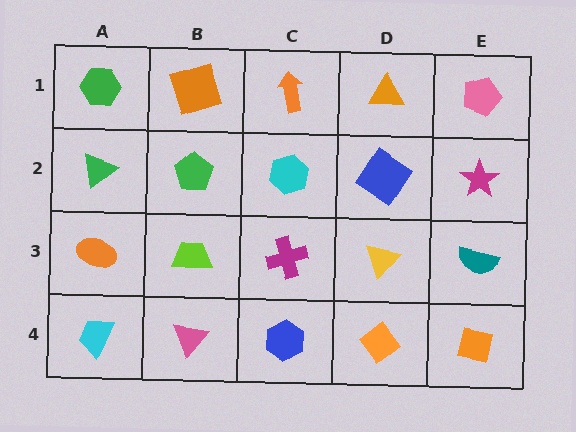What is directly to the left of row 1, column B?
A green hexagon.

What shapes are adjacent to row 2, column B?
An orange square (row 1, column B), a lime trapezoid (row 3, column B), a green triangle (row 2, column A), a cyan hexagon (row 2, column C).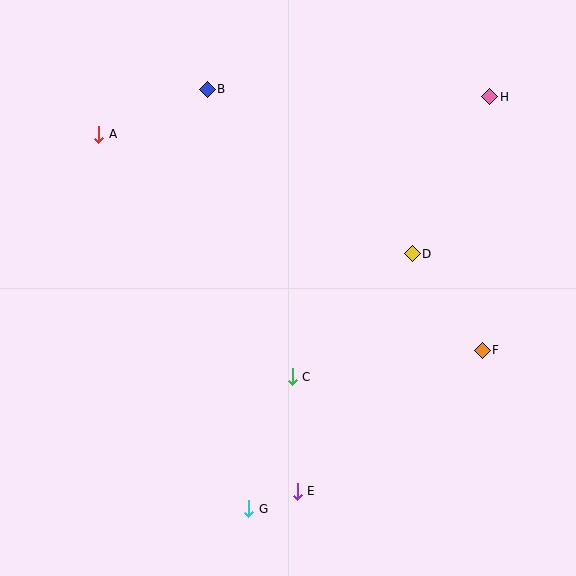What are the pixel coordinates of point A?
Point A is at (99, 134).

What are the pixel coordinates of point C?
Point C is at (292, 377).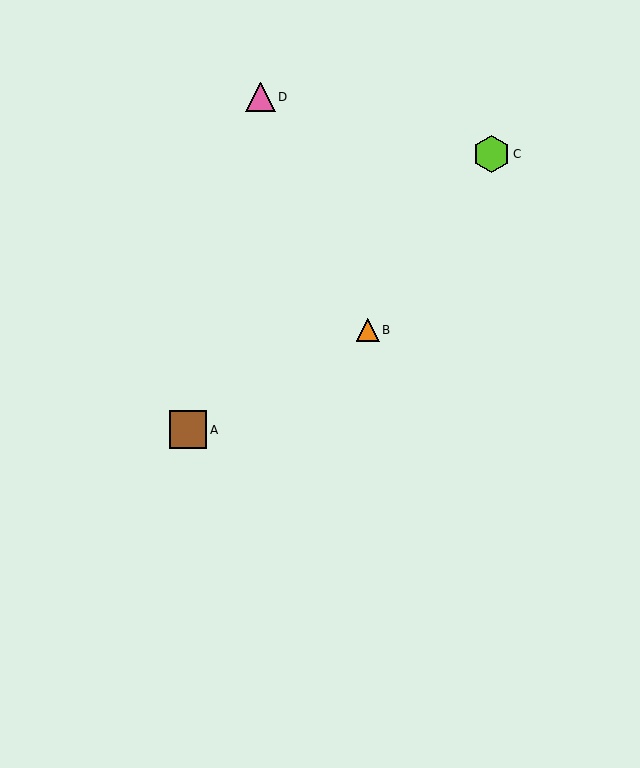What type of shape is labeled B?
Shape B is an orange triangle.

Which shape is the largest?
The brown square (labeled A) is the largest.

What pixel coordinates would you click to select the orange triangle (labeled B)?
Click at (368, 330) to select the orange triangle B.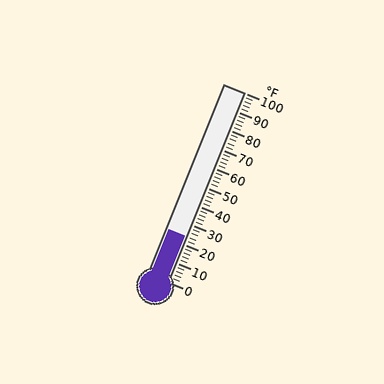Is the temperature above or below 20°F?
The temperature is above 20°F.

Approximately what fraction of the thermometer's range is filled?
The thermometer is filled to approximately 25% of its range.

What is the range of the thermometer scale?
The thermometer scale ranges from 0°F to 100°F.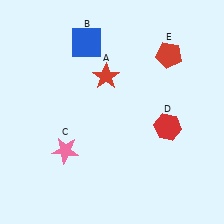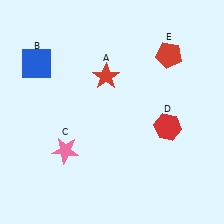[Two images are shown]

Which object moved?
The blue square (B) moved left.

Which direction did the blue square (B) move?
The blue square (B) moved left.